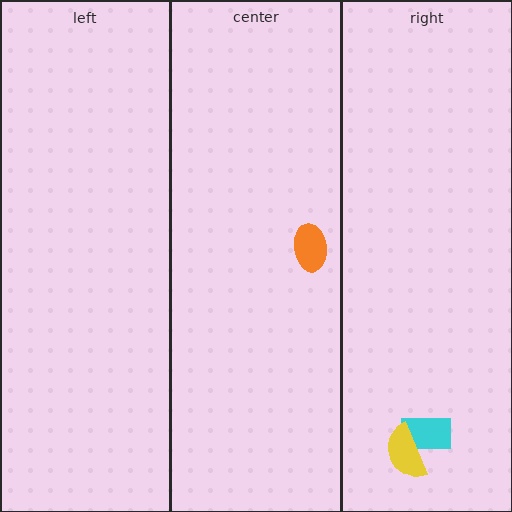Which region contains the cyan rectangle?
The right region.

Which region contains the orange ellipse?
The center region.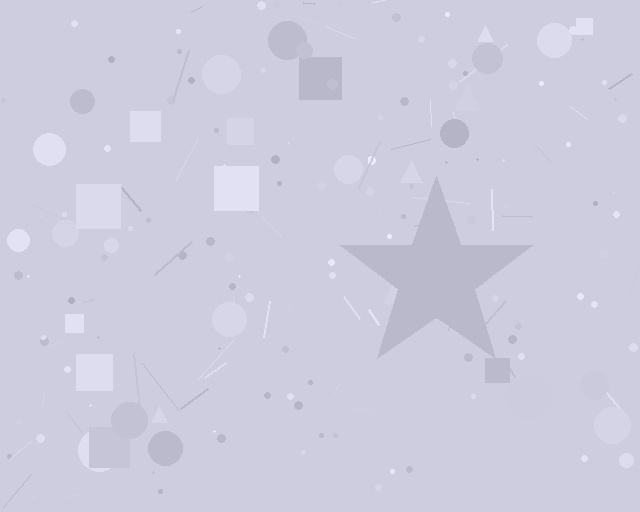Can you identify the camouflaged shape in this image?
The camouflaged shape is a star.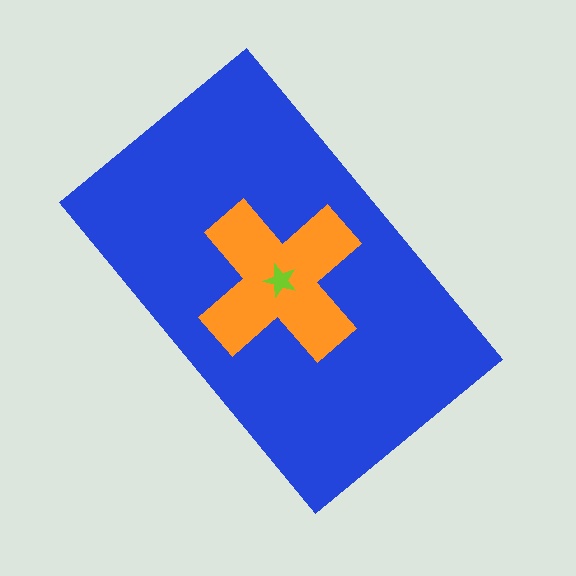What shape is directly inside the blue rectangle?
The orange cross.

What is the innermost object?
The lime star.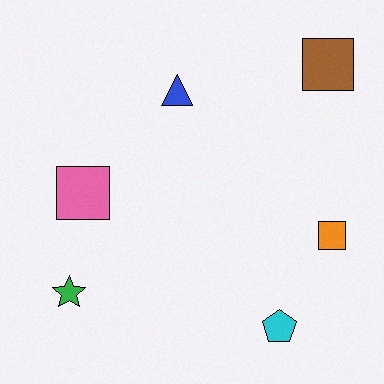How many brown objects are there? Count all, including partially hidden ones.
There is 1 brown object.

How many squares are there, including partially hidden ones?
There are 3 squares.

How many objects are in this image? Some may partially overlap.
There are 6 objects.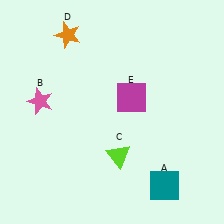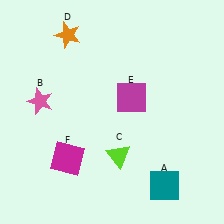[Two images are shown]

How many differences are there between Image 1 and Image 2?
There is 1 difference between the two images.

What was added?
A magenta square (F) was added in Image 2.